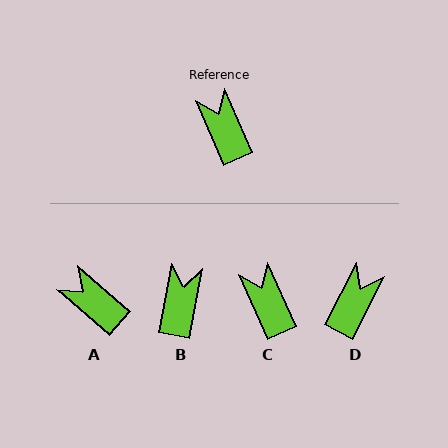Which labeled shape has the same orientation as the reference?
C.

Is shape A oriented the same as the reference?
No, it is off by about 25 degrees.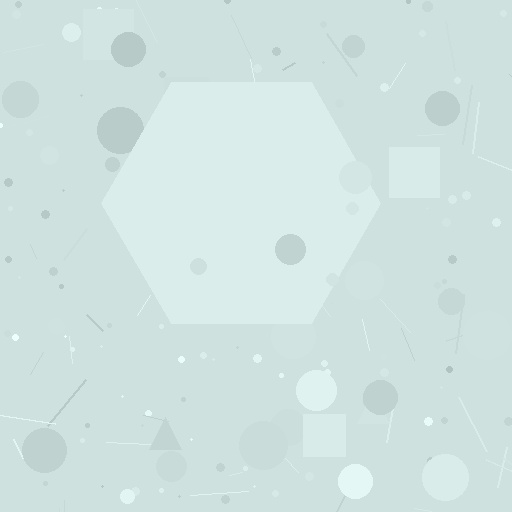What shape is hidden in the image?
A hexagon is hidden in the image.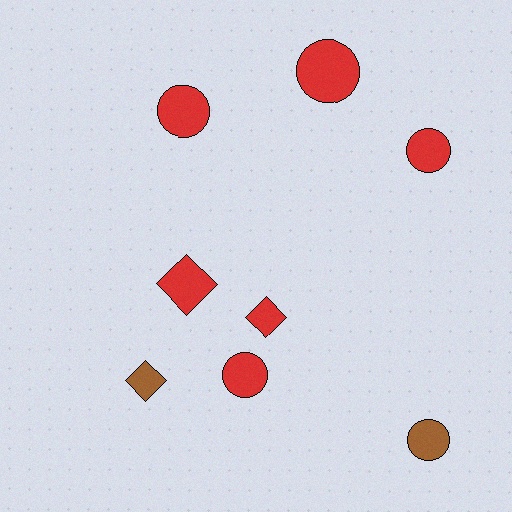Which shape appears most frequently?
Circle, with 5 objects.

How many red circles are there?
There are 4 red circles.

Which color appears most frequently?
Red, with 6 objects.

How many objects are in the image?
There are 8 objects.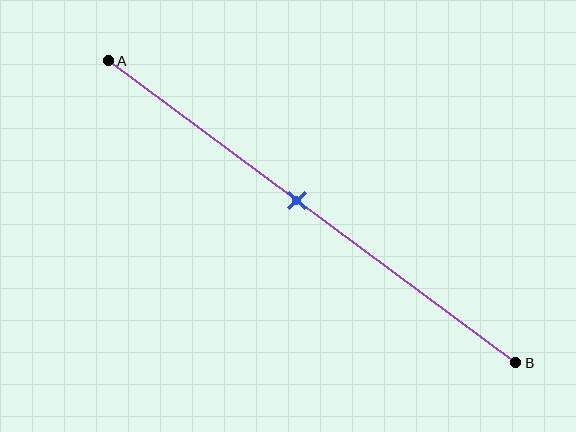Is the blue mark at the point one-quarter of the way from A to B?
No, the mark is at about 45% from A, not at the 25% one-quarter point.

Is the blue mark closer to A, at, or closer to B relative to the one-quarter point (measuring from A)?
The blue mark is closer to point B than the one-quarter point of segment AB.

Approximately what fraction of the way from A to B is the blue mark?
The blue mark is approximately 45% of the way from A to B.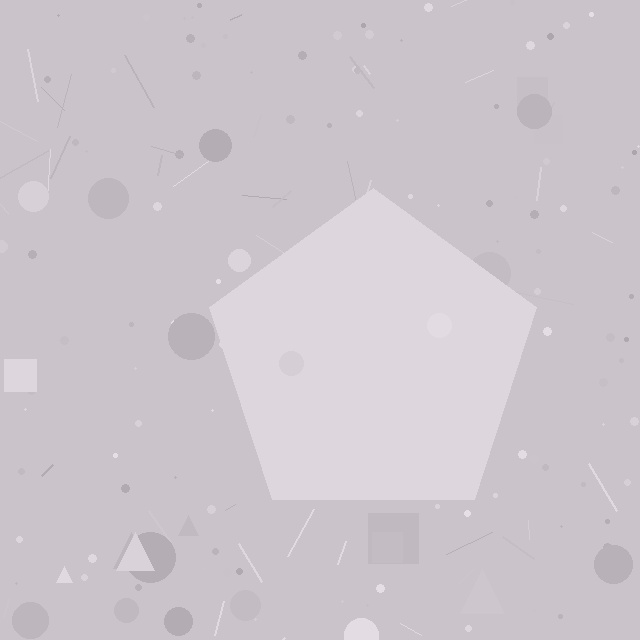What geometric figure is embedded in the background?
A pentagon is embedded in the background.